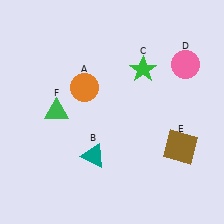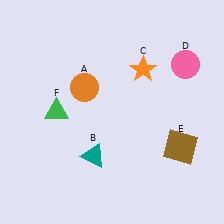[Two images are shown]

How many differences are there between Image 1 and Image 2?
There is 1 difference between the two images.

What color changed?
The star (C) changed from green in Image 1 to orange in Image 2.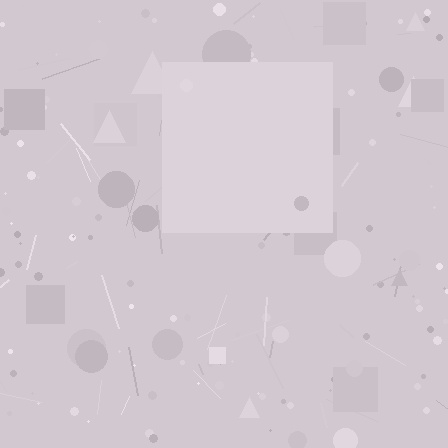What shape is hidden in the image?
A square is hidden in the image.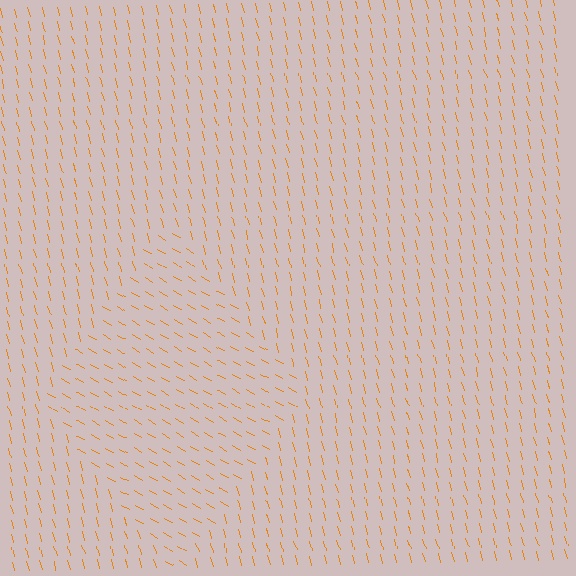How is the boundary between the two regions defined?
The boundary is defined purely by a change in line orientation (approximately 45 degrees difference). All lines are the same color and thickness.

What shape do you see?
I see a diamond.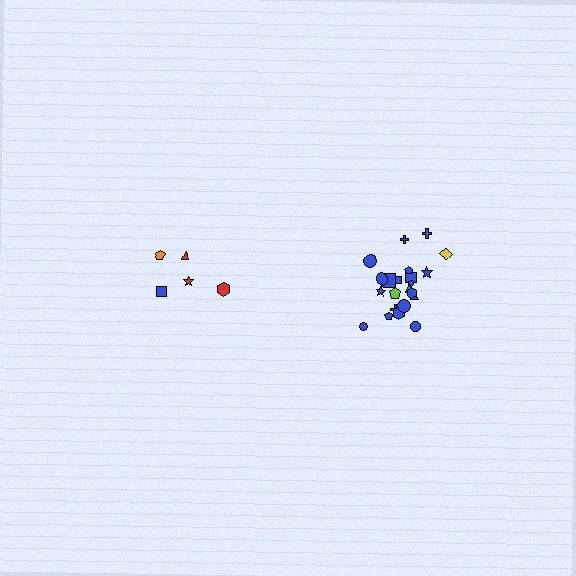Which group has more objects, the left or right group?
The right group.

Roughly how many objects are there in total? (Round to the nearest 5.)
Roughly 25 objects in total.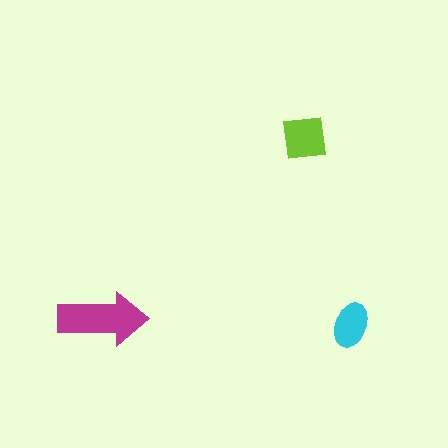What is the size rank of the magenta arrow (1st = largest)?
1st.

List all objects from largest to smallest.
The magenta arrow, the lime square, the cyan ellipse.